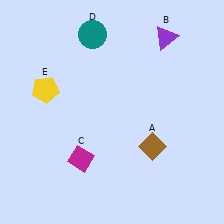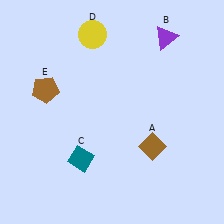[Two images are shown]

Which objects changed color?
C changed from magenta to teal. D changed from teal to yellow. E changed from yellow to brown.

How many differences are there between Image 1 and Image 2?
There are 3 differences between the two images.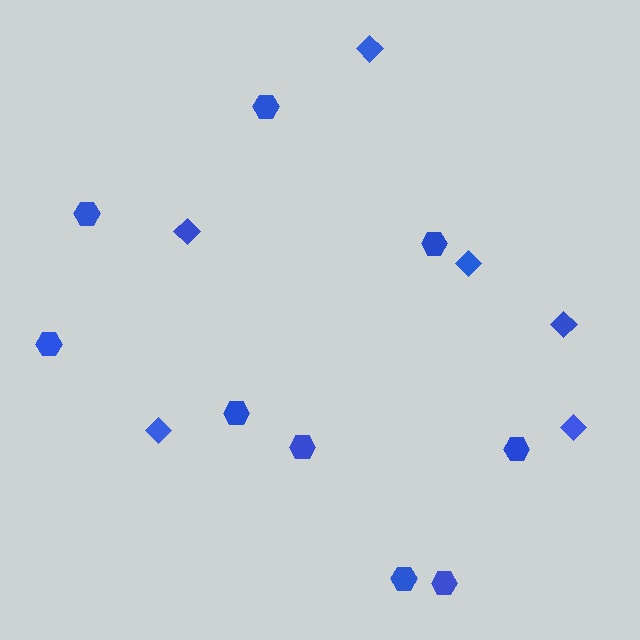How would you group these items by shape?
There are 2 groups: one group of hexagons (9) and one group of diamonds (6).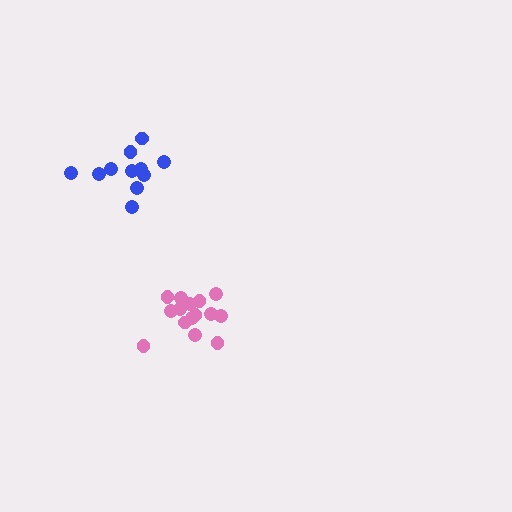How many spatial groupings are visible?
There are 2 spatial groupings.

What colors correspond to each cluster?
The clusters are colored: pink, blue.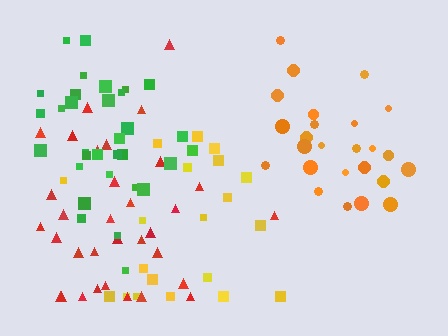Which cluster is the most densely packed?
Orange.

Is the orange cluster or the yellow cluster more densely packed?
Orange.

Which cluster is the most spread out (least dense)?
Yellow.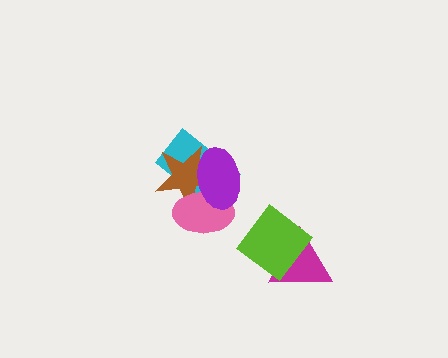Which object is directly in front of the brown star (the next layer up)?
The pink ellipse is directly in front of the brown star.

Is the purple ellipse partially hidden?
No, no other shape covers it.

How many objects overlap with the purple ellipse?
3 objects overlap with the purple ellipse.